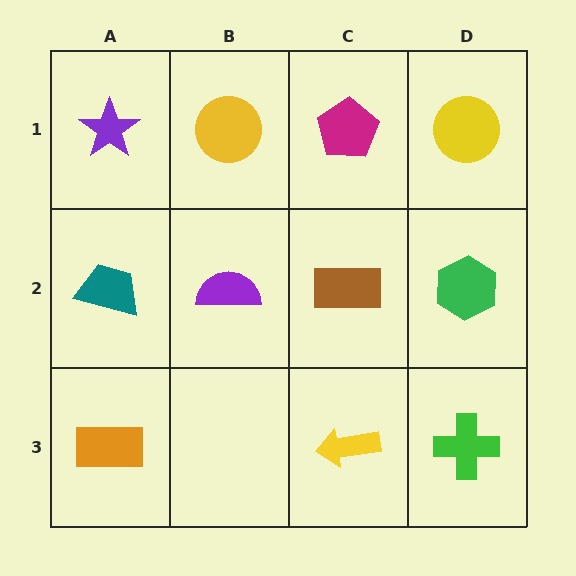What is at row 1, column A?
A purple star.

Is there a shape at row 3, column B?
No, that cell is empty.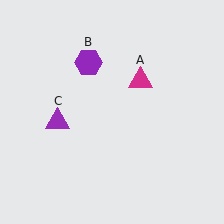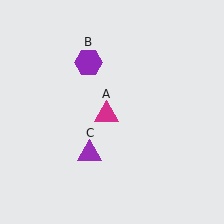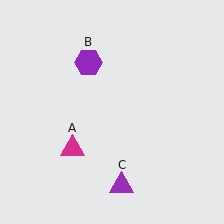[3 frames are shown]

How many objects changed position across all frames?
2 objects changed position: magenta triangle (object A), purple triangle (object C).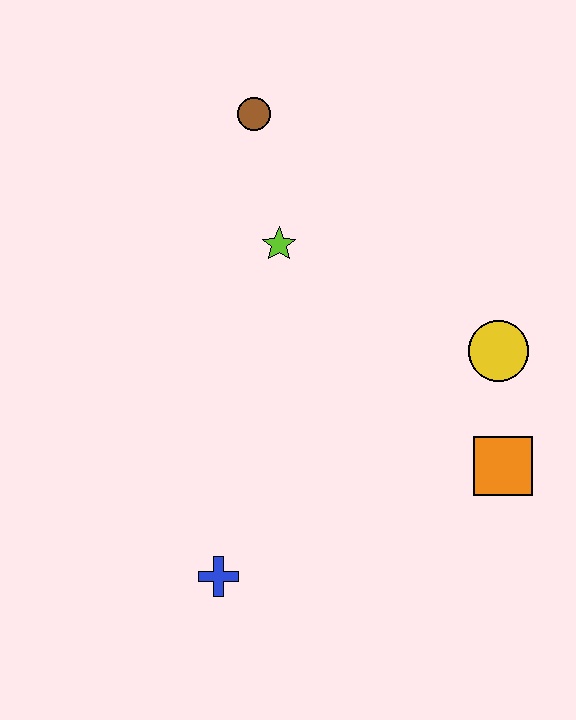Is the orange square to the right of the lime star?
Yes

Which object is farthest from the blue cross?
The brown circle is farthest from the blue cross.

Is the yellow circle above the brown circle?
No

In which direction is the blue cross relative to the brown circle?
The blue cross is below the brown circle.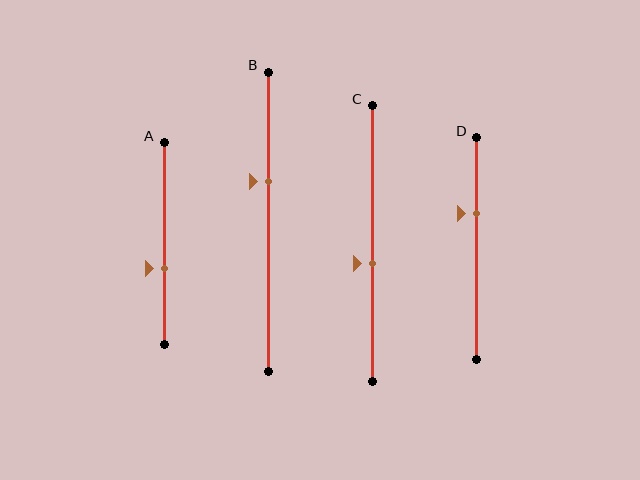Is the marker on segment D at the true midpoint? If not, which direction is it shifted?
No, the marker on segment D is shifted upward by about 16% of the segment length.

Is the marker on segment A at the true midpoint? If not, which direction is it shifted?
No, the marker on segment A is shifted downward by about 12% of the segment length.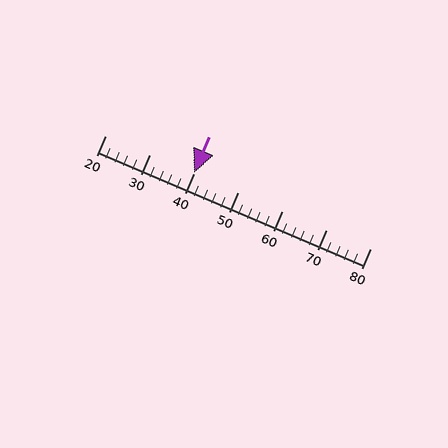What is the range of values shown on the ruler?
The ruler shows values from 20 to 80.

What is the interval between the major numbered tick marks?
The major tick marks are spaced 10 units apart.